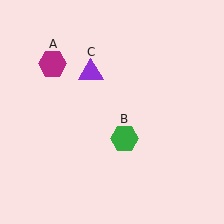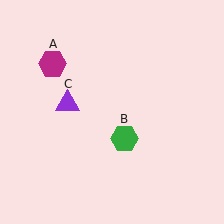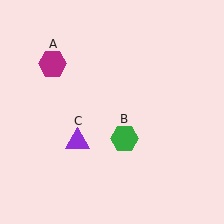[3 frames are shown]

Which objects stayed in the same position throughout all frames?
Magenta hexagon (object A) and green hexagon (object B) remained stationary.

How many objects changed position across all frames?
1 object changed position: purple triangle (object C).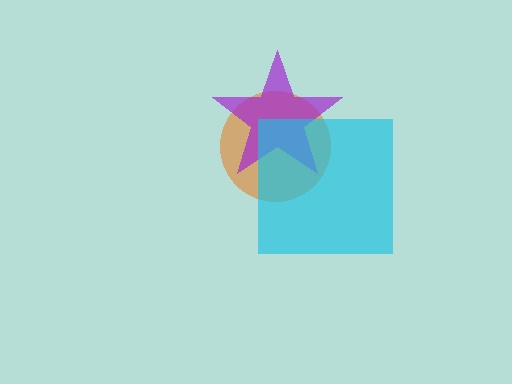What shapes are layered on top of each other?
The layered shapes are: an orange circle, a purple star, a cyan square.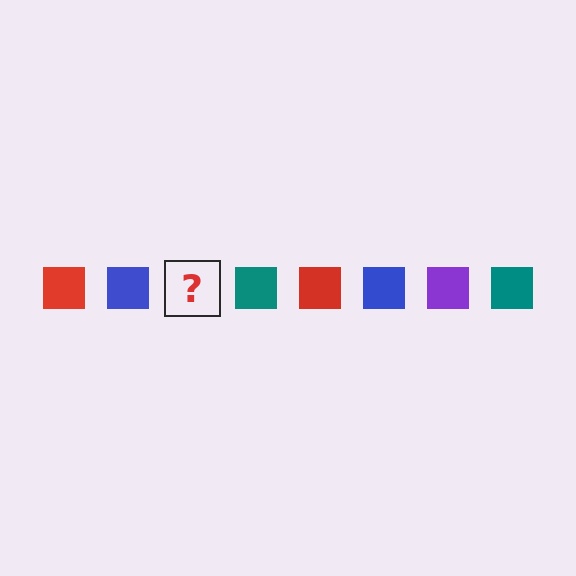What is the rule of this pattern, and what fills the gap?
The rule is that the pattern cycles through red, blue, purple, teal squares. The gap should be filled with a purple square.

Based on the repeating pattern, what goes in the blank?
The blank should be a purple square.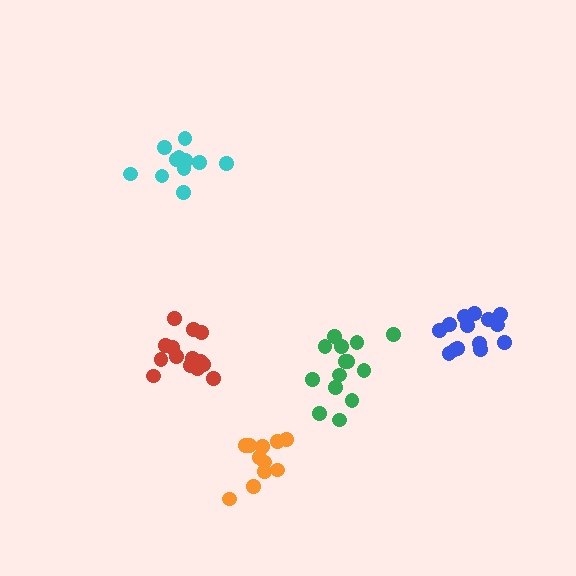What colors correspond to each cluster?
The clusters are colored: blue, orange, red, green, cyan.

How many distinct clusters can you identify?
There are 5 distinct clusters.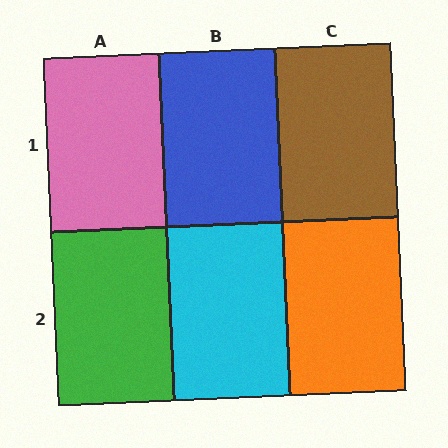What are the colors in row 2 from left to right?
Green, cyan, orange.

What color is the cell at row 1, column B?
Blue.